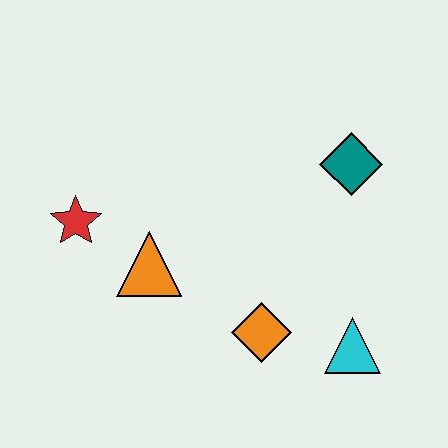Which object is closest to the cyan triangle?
The orange diamond is closest to the cyan triangle.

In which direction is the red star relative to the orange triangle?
The red star is to the left of the orange triangle.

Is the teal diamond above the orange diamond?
Yes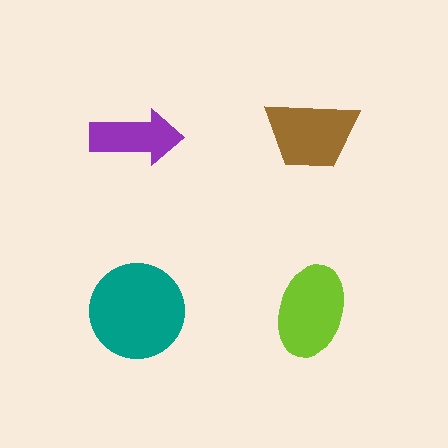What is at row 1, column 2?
A brown trapezoid.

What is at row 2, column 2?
A lime ellipse.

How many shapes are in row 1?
2 shapes.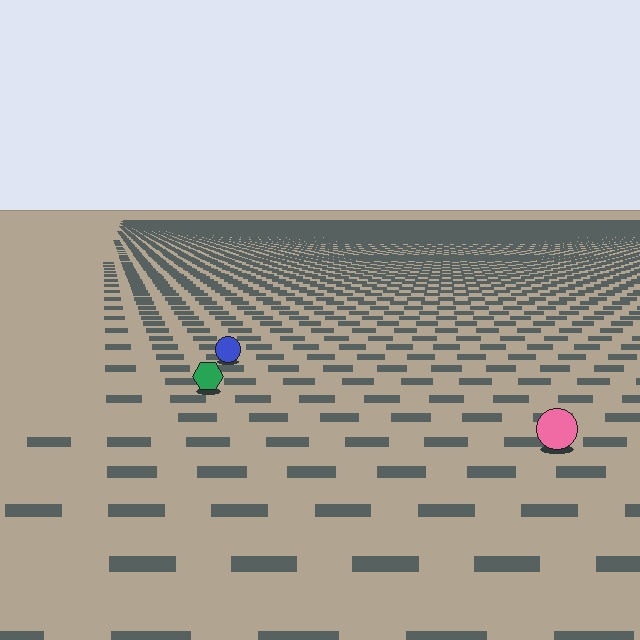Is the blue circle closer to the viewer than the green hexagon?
No. The green hexagon is closer — you can tell from the texture gradient: the ground texture is coarser near it.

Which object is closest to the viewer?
The pink circle is closest. The texture marks near it are larger and more spread out.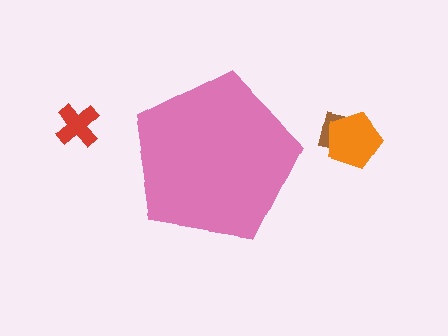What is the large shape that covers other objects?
A pink pentagon.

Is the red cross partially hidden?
No, the red cross is fully visible.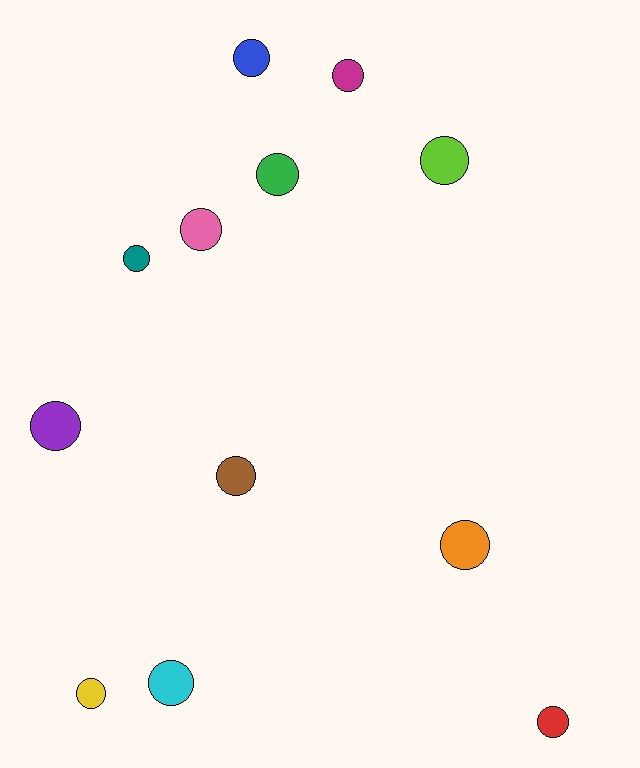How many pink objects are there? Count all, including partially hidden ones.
There is 1 pink object.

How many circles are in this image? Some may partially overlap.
There are 12 circles.